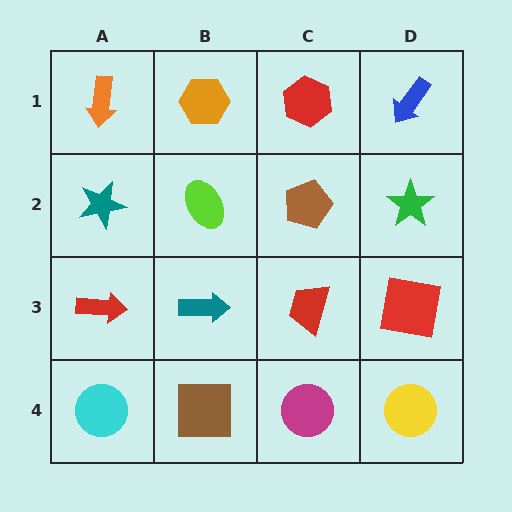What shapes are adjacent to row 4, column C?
A red trapezoid (row 3, column C), a brown square (row 4, column B), a yellow circle (row 4, column D).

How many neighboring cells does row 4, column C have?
3.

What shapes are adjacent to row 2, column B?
An orange hexagon (row 1, column B), a teal arrow (row 3, column B), a teal star (row 2, column A), a brown pentagon (row 2, column C).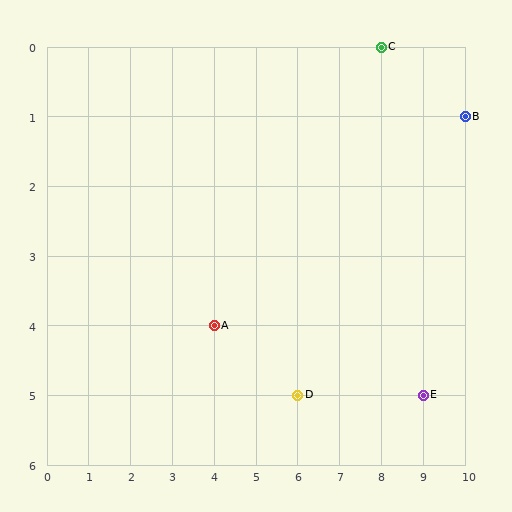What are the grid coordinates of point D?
Point D is at grid coordinates (6, 5).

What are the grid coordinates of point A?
Point A is at grid coordinates (4, 4).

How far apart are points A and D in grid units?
Points A and D are 2 columns and 1 row apart (about 2.2 grid units diagonally).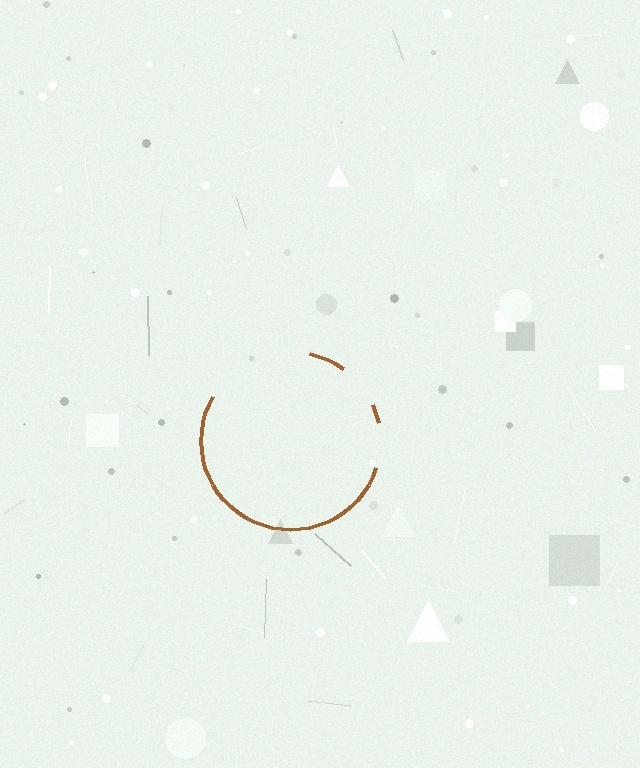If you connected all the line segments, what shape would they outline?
They would outline a circle.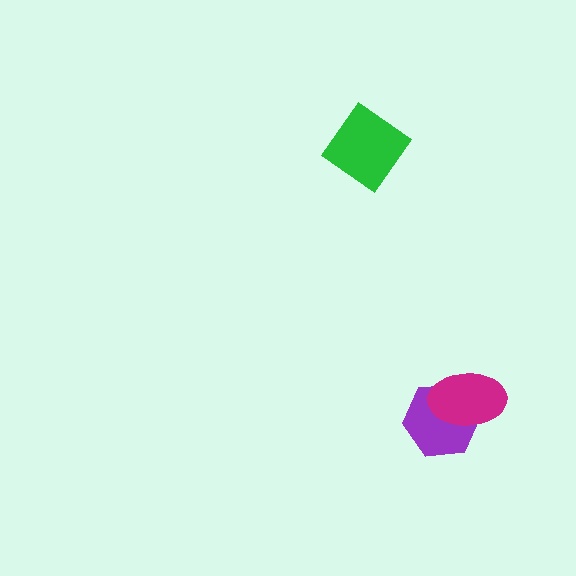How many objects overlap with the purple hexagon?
1 object overlaps with the purple hexagon.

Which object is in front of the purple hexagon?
The magenta ellipse is in front of the purple hexagon.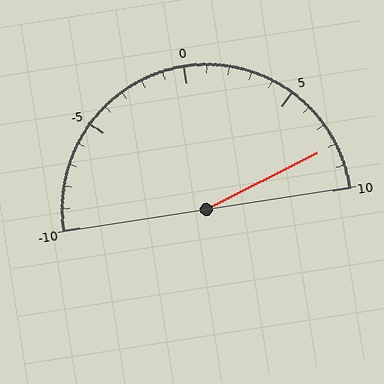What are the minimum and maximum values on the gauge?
The gauge ranges from -10 to 10.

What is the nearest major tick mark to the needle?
The nearest major tick mark is 10.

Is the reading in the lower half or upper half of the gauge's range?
The reading is in the upper half of the range (-10 to 10).